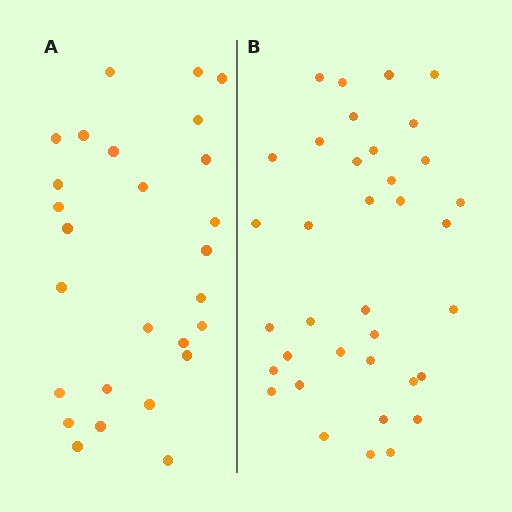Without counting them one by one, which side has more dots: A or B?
Region B (the right region) has more dots.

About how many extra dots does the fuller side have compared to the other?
Region B has roughly 8 or so more dots than region A.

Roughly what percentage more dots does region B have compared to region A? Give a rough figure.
About 35% more.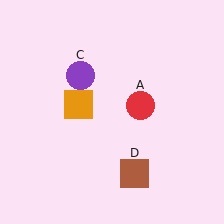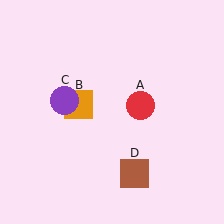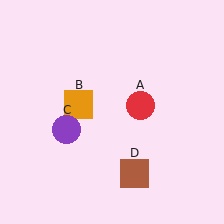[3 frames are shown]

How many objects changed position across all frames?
1 object changed position: purple circle (object C).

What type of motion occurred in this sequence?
The purple circle (object C) rotated counterclockwise around the center of the scene.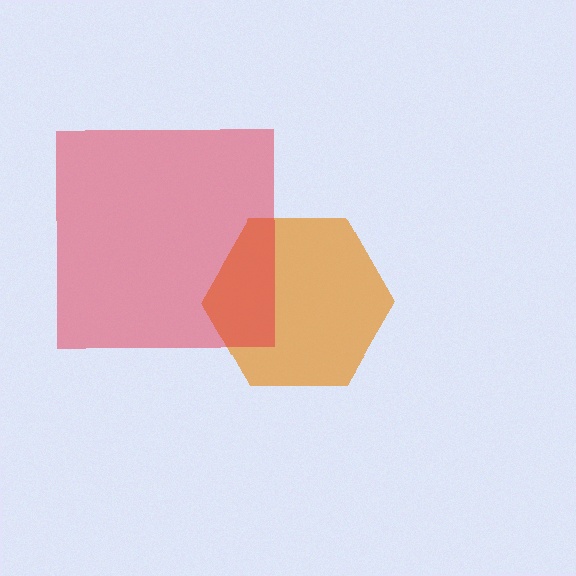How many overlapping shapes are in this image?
There are 2 overlapping shapes in the image.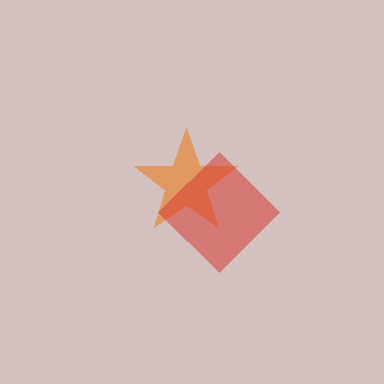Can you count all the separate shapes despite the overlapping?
Yes, there are 2 separate shapes.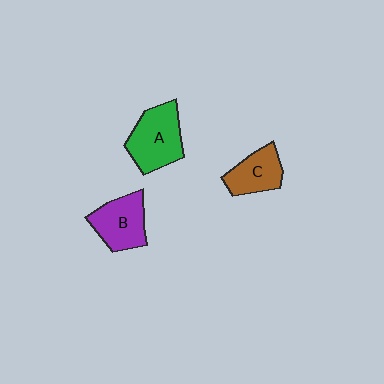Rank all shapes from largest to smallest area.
From largest to smallest: A (green), B (purple), C (brown).